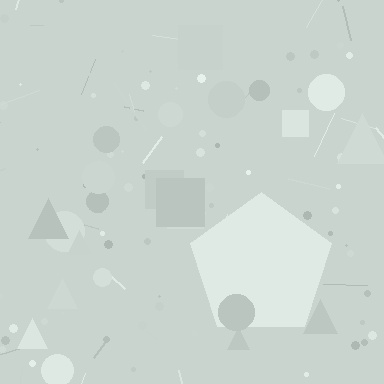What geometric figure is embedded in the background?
A pentagon is embedded in the background.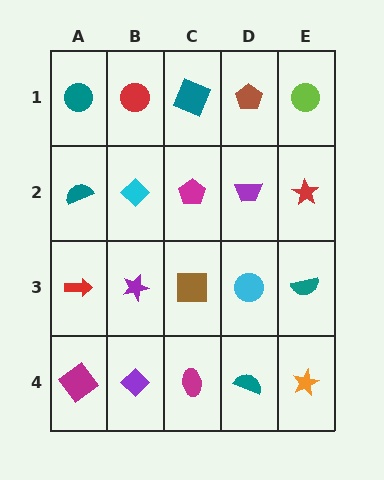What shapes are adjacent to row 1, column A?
A teal semicircle (row 2, column A), a red circle (row 1, column B).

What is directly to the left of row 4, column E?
A teal semicircle.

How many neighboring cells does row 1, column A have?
2.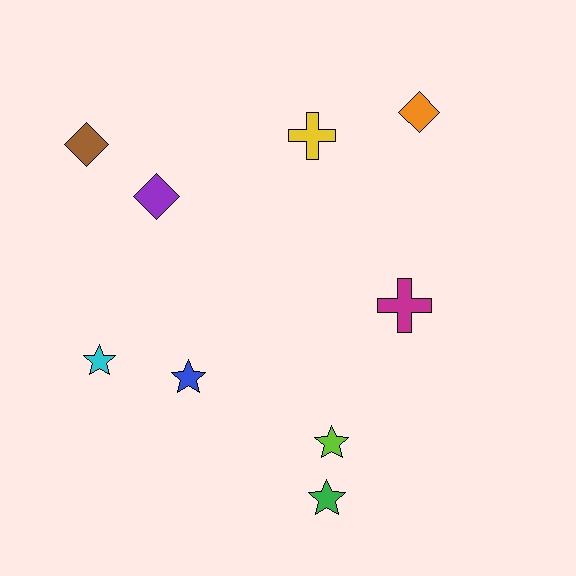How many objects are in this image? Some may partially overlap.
There are 9 objects.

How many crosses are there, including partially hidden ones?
There are 2 crosses.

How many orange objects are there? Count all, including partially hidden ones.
There is 1 orange object.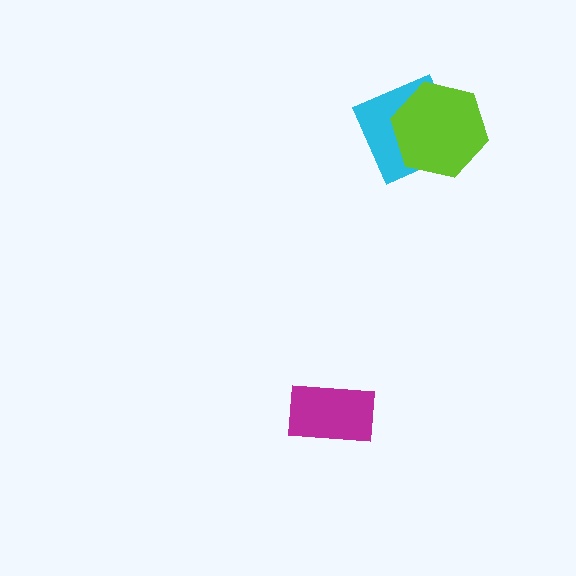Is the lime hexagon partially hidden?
No, no other shape covers it.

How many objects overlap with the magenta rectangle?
0 objects overlap with the magenta rectangle.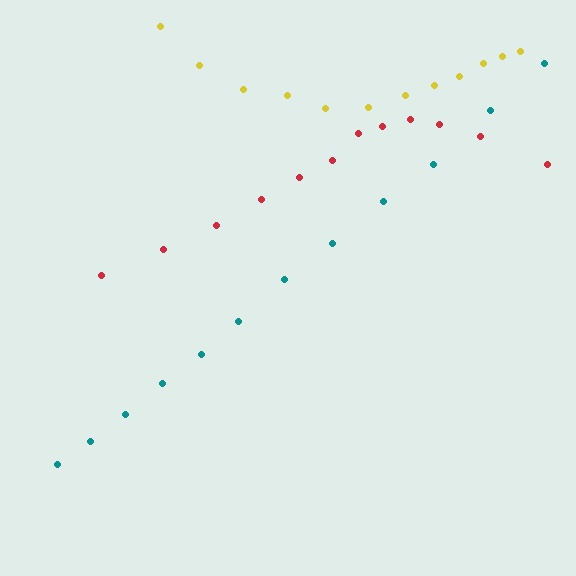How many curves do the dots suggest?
There are 3 distinct paths.